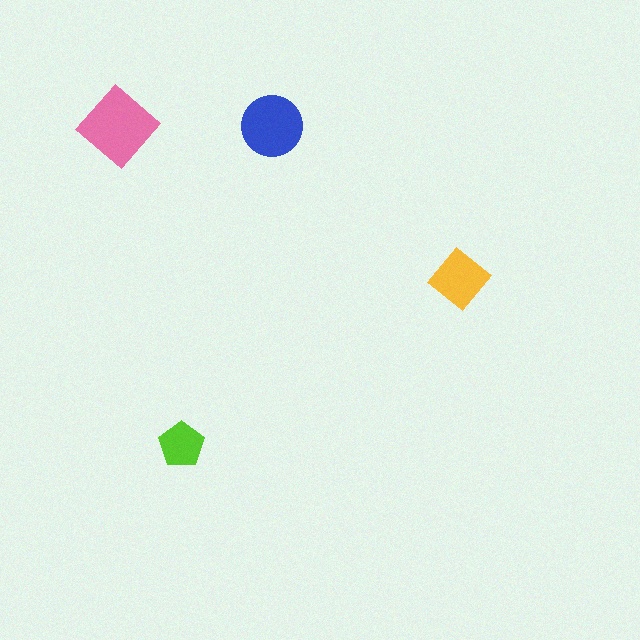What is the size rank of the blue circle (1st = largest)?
2nd.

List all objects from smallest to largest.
The lime pentagon, the yellow diamond, the blue circle, the pink diamond.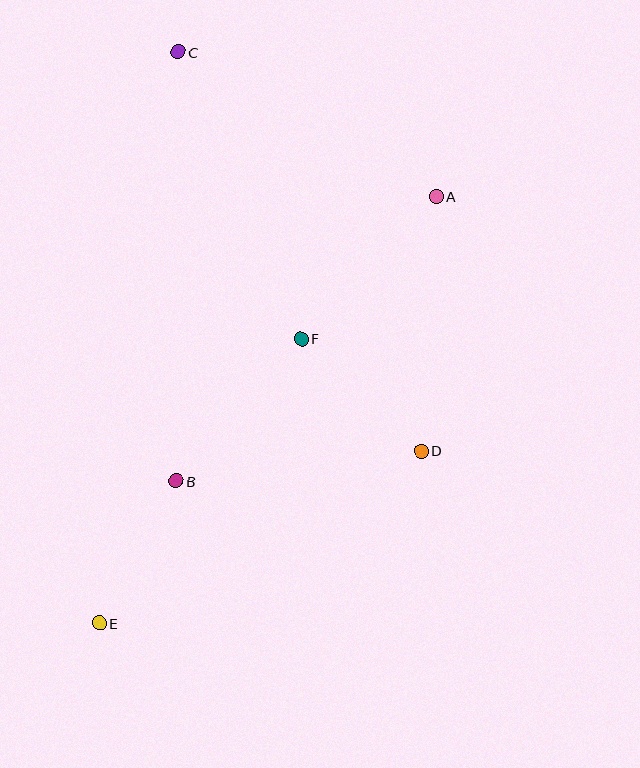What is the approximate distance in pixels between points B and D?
The distance between B and D is approximately 248 pixels.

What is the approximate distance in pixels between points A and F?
The distance between A and F is approximately 196 pixels.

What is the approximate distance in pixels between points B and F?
The distance between B and F is approximately 190 pixels.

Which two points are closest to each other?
Points B and E are closest to each other.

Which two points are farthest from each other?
Points C and E are farthest from each other.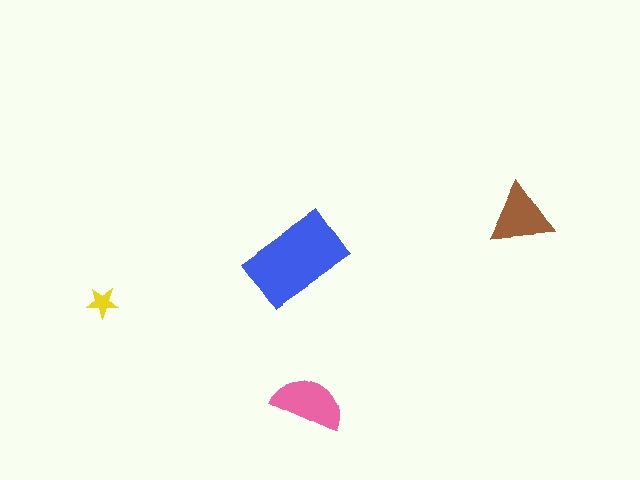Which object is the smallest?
The yellow star.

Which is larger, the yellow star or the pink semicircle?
The pink semicircle.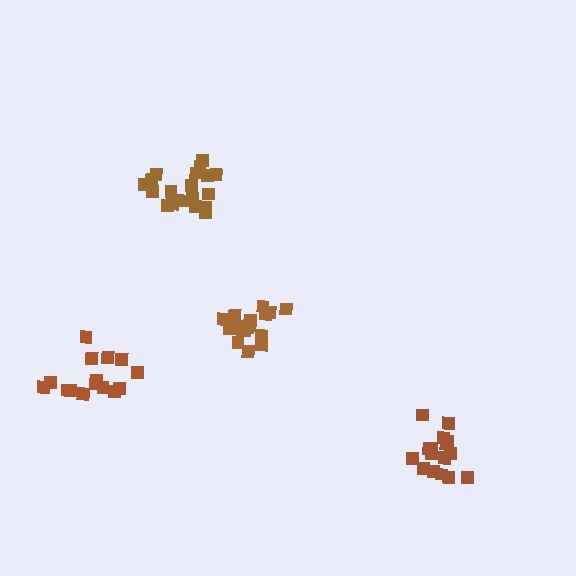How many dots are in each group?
Group 1: 15 dots, Group 2: 16 dots, Group 3: 20 dots, Group 4: 20 dots (71 total).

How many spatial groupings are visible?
There are 4 spatial groupings.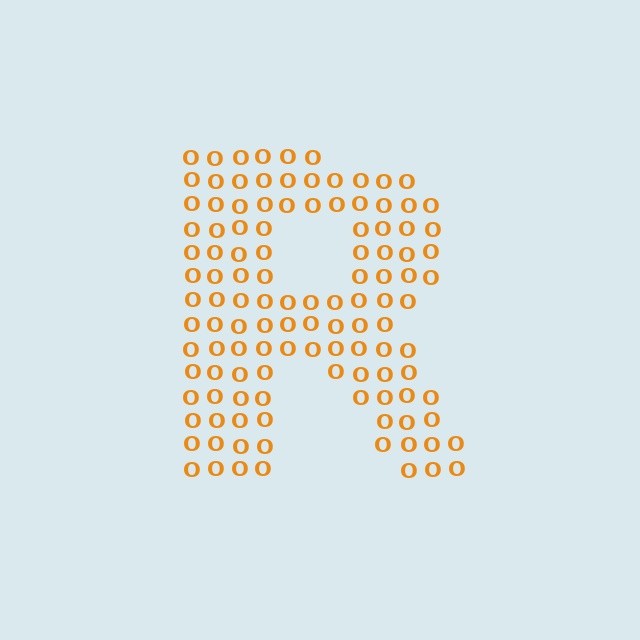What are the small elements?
The small elements are letter O's.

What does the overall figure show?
The overall figure shows the letter R.